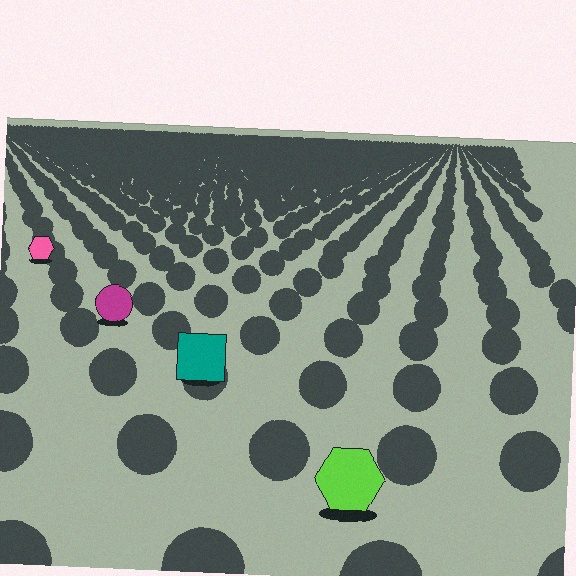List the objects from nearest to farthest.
From nearest to farthest: the lime hexagon, the teal square, the magenta circle, the pink hexagon.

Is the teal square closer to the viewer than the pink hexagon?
Yes. The teal square is closer — you can tell from the texture gradient: the ground texture is coarser near it.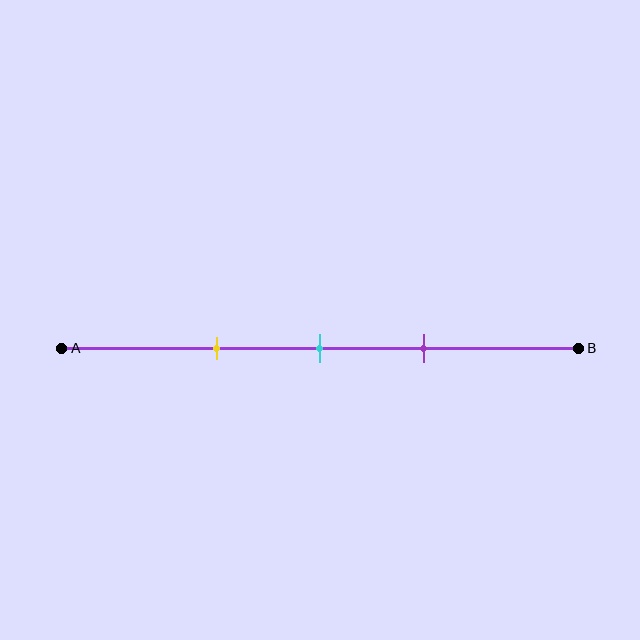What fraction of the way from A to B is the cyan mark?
The cyan mark is approximately 50% (0.5) of the way from A to B.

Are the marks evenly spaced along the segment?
Yes, the marks are approximately evenly spaced.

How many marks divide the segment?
There are 3 marks dividing the segment.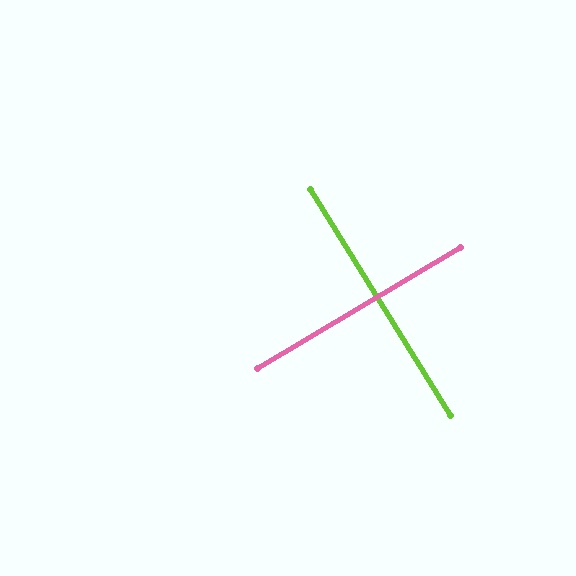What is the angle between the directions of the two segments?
Approximately 89 degrees.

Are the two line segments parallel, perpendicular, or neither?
Perpendicular — they meet at approximately 89°.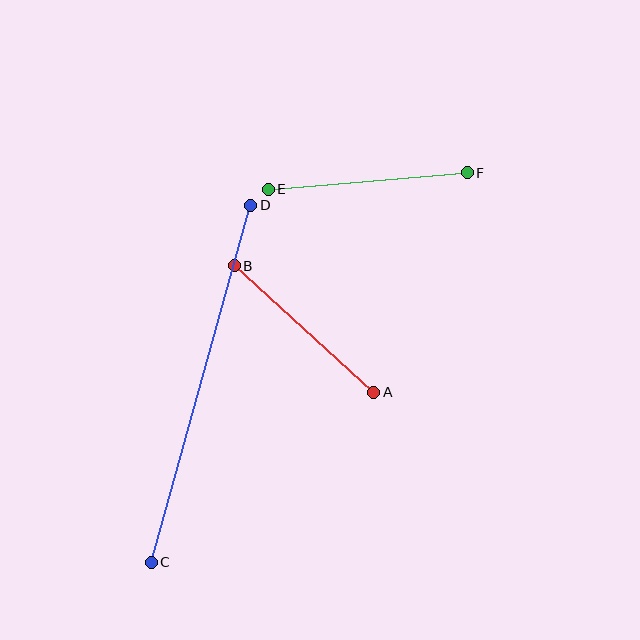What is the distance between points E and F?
The distance is approximately 200 pixels.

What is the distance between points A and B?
The distance is approximately 188 pixels.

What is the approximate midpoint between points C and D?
The midpoint is at approximately (201, 384) pixels.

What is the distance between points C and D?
The distance is approximately 371 pixels.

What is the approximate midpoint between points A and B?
The midpoint is at approximately (304, 329) pixels.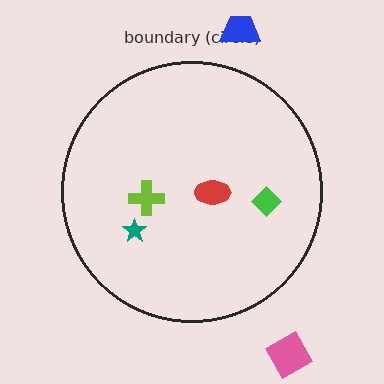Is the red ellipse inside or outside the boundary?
Inside.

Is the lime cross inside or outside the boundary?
Inside.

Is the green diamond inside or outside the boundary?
Inside.